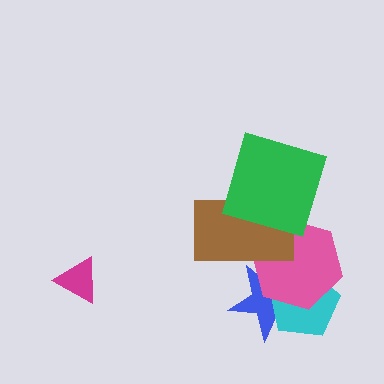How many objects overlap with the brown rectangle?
3 objects overlap with the brown rectangle.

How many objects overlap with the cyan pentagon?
2 objects overlap with the cyan pentagon.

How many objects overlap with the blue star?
3 objects overlap with the blue star.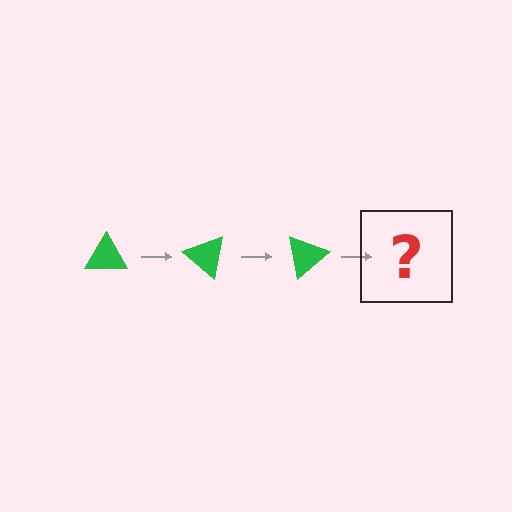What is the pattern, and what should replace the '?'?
The pattern is that the triangle rotates 40 degrees each step. The '?' should be a green triangle rotated 120 degrees.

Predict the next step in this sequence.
The next step is a green triangle rotated 120 degrees.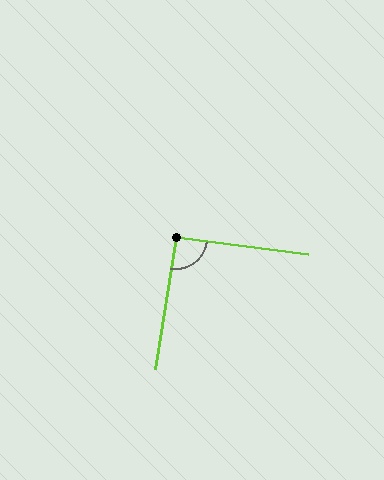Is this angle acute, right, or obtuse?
It is approximately a right angle.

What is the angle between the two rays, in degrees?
Approximately 92 degrees.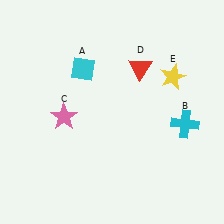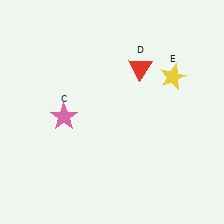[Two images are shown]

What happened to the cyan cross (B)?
The cyan cross (B) was removed in Image 2. It was in the bottom-right area of Image 1.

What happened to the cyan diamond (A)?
The cyan diamond (A) was removed in Image 2. It was in the top-left area of Image 1.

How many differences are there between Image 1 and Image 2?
There are 2 differences between the two images.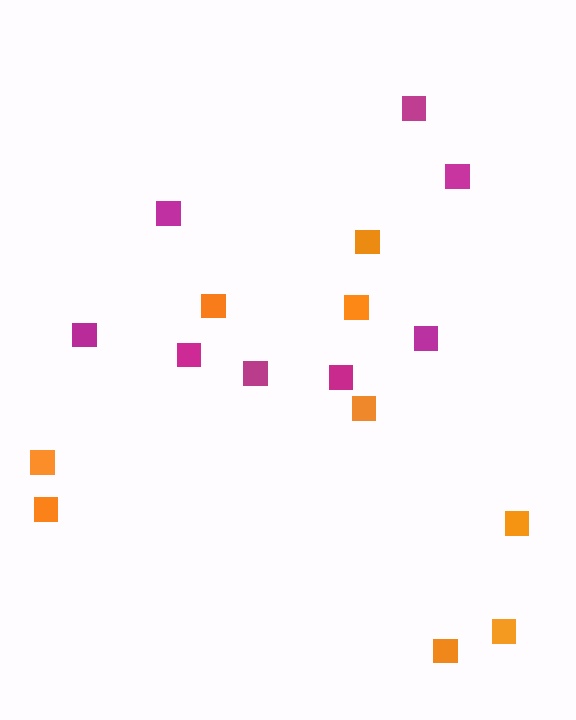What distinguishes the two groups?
There are 2 groups: one group of magenta squares (8) and one group of orange squares (9).